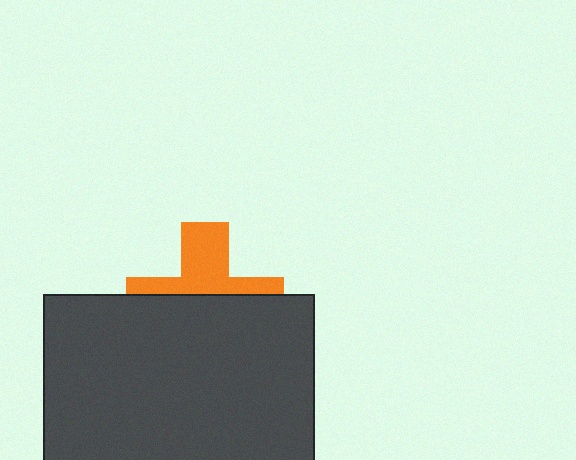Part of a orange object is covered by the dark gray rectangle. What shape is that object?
It is a cross.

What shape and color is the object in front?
The object in front is a dark gray rectangle.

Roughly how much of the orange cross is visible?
A small part of it is visible (roughly 41%).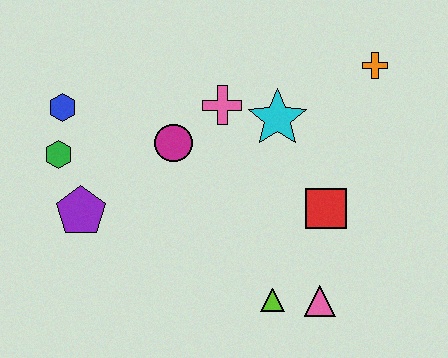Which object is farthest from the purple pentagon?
The orange cross is farthest from the purple pentagon.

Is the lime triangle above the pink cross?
No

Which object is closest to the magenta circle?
The pink cross is closest to the magenta circle.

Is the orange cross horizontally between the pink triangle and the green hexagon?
No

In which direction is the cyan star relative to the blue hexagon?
The cyan star is to the right of the blue hexagon.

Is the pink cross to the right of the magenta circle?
Yes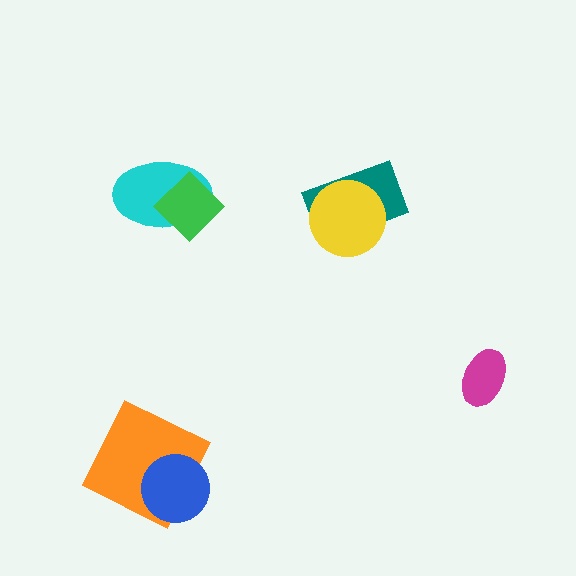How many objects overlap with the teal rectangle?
1 object overlaps with the teal rectangle.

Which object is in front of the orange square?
The blue circle is in front of the orange square.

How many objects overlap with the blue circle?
1 object overlaps with the blue circle.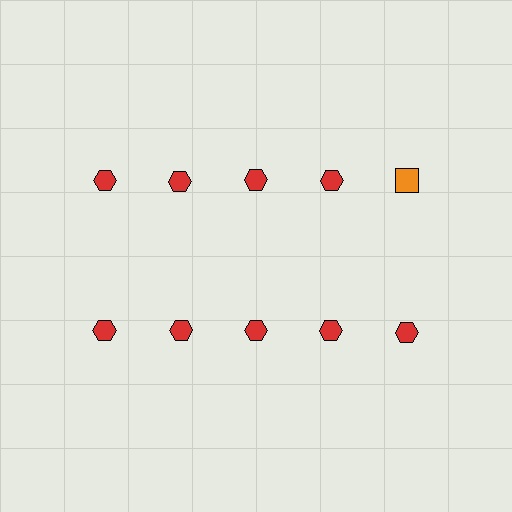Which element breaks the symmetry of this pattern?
The orange square in the top row, rightmost column breaks the symmetry. All other shapes are red hexagons.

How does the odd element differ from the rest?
It differs in both color (orange instead of red) and shape (square instead of hexagon).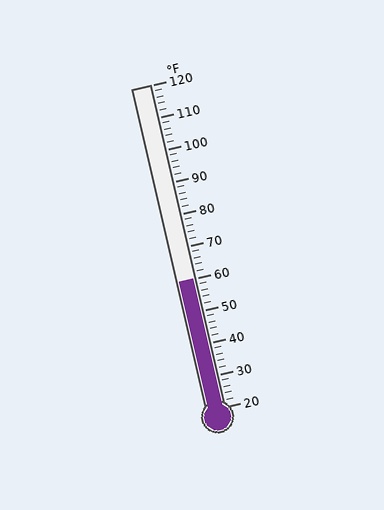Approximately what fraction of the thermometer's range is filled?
The thermometer is filled to approximately 40% of its range.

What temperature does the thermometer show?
The thermometer shows approximately 60°F.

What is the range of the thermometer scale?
The thermometer scale ranges from 20°F to 120°F.